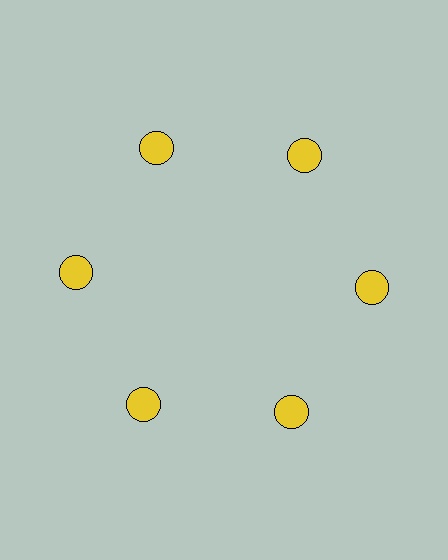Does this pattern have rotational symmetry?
Yes, this pattern has 6-fold rotational symmetry. It looks the same after rotating 60 degrees around the center.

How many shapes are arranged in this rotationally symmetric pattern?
There are 6 shapes, arranged in 6 groups of 1.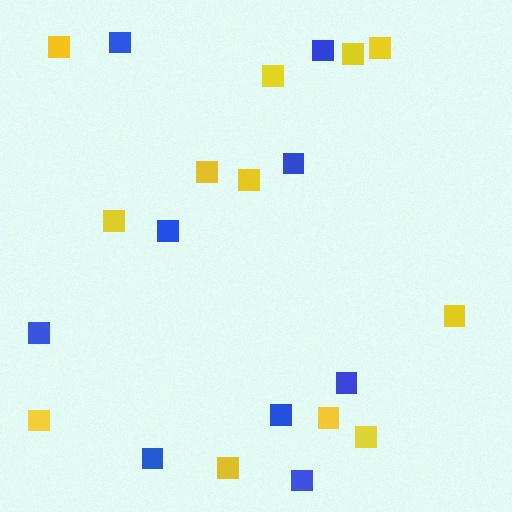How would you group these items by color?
There are 2 groups: one group of blue squares (9) and one group of yellow squares (12).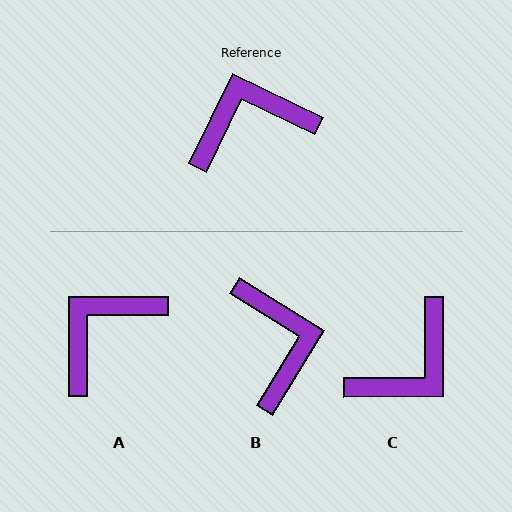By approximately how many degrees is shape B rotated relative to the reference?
Approximately 95 degrees clockwise.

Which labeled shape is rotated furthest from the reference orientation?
C, about 154 degrees away.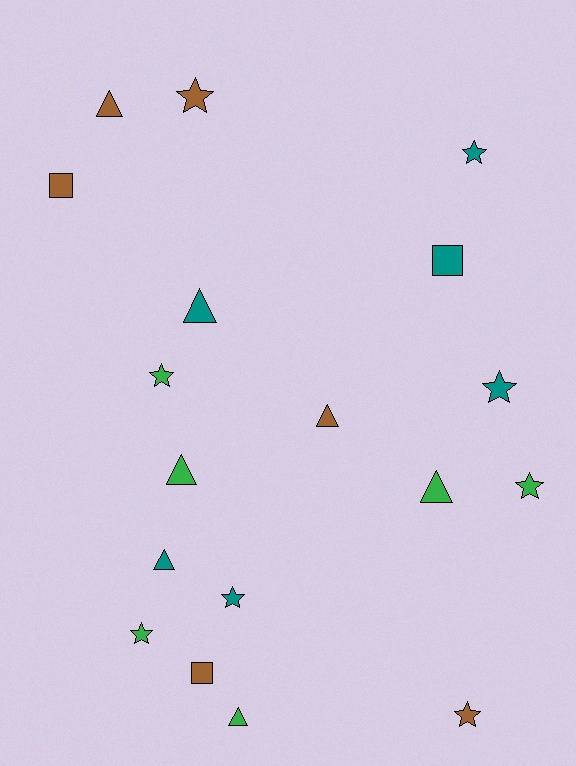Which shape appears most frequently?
Star, with 8 objects.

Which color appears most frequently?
Brown, with 6 objects.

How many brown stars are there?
There are 2 brown stars.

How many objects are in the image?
There are 18 objects.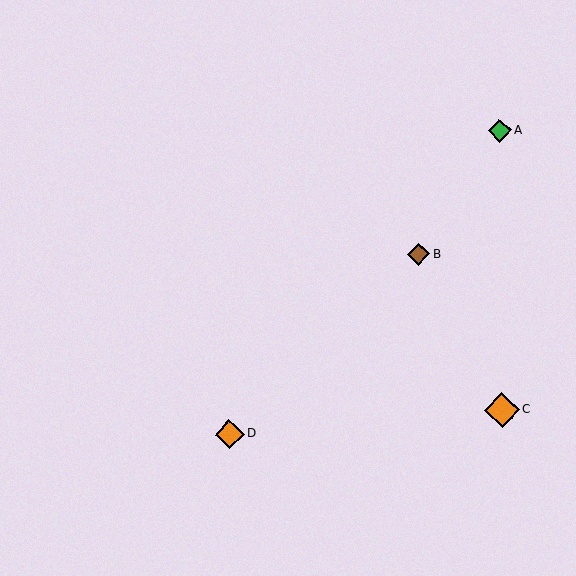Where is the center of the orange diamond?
The center of the orange diamond is at (230, 434).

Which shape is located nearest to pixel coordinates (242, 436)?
The orange diamond (labeled D) at (230, 434) is nearest to that location.